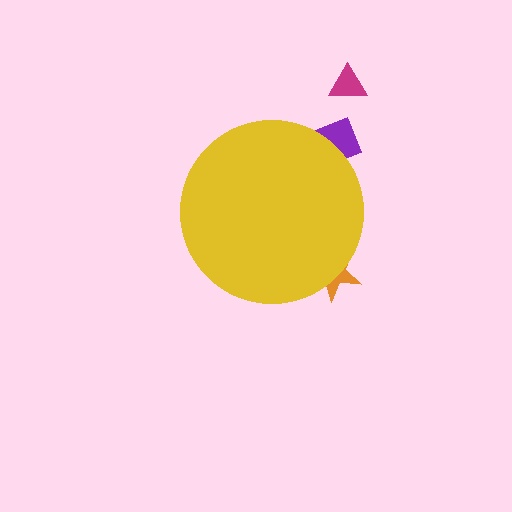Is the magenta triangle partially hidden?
No, the magenta triangle is fully visible.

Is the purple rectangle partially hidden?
Yes, the purple rectangle is partially hidden behind the yellow circle.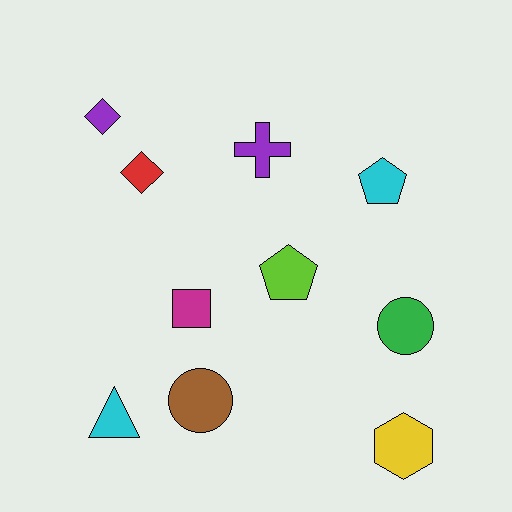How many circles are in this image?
There are 2 circles.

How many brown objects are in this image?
There is 1 brown object.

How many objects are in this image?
There are 10 objects.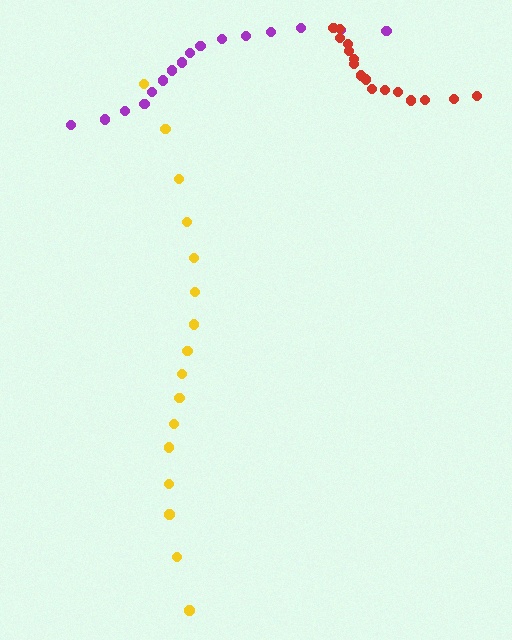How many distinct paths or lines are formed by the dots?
There are 3 distinct paths.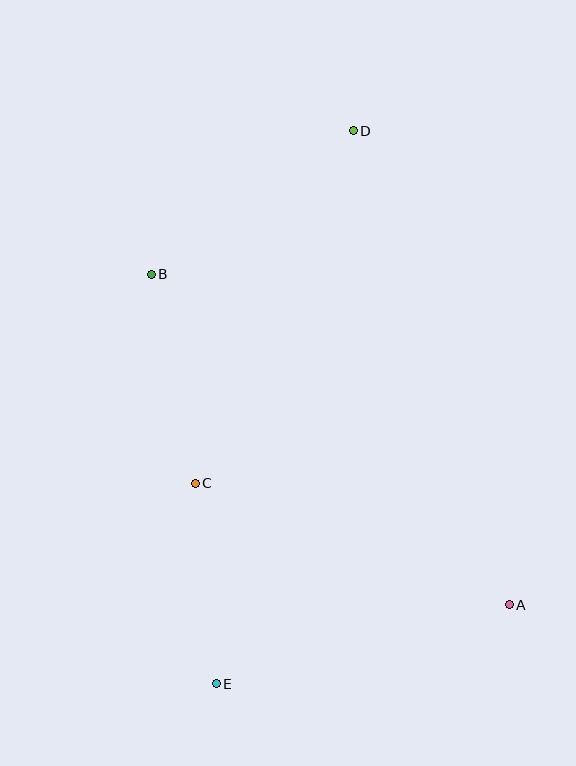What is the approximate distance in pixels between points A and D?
The distance between A and D is approximately 499 pixels.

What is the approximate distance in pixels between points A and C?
The distance between A and C is approximately 336 pixels.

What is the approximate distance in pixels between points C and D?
The distance between C and D is approximately 386 pixels.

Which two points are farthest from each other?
Points D and E are farthest from each other.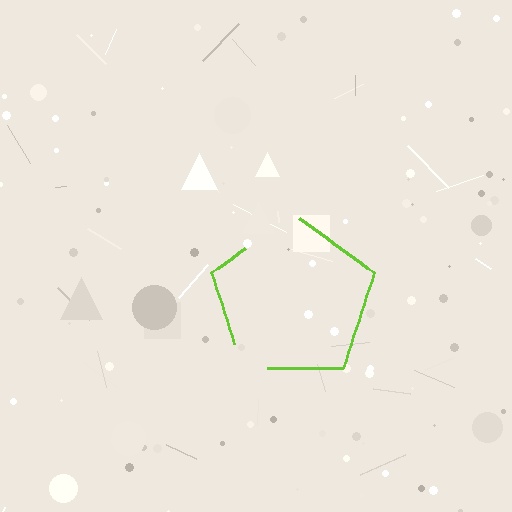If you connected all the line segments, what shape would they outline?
They would outline a pentagon.